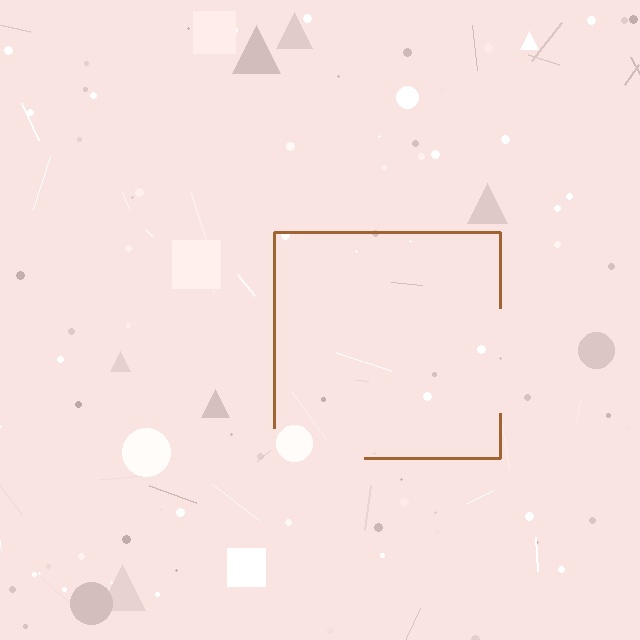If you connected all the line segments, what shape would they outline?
They would outline a square.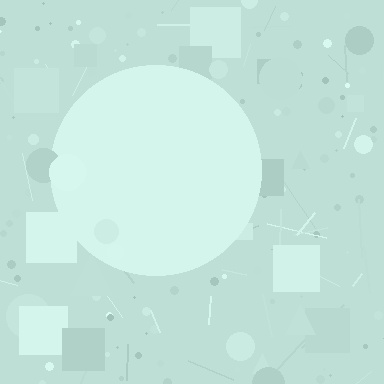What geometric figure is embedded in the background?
A circle is embedded in the background.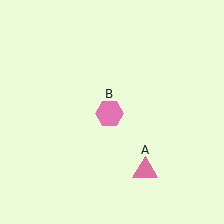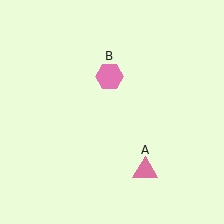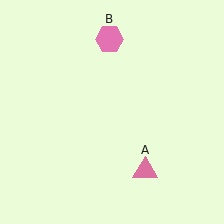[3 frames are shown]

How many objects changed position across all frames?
1 object changed position: pink hexagon (object B).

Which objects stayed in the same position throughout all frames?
Pink triangle (object A) remained stationary.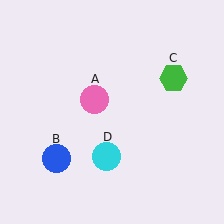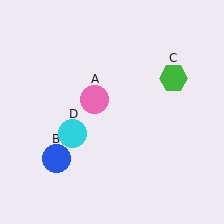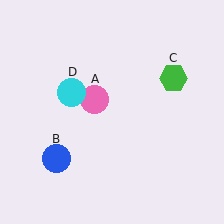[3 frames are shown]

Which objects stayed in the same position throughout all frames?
Pink circle (object A) and blue circle (object B) and green hexagon (object C) remained stationary.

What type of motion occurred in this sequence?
The cyan circle (object D) rotated clockwise around the center of the scene.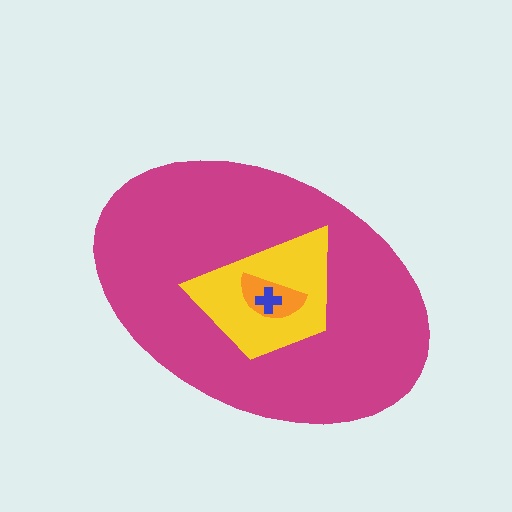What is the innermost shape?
The blue cross.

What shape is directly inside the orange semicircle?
The blue cross.